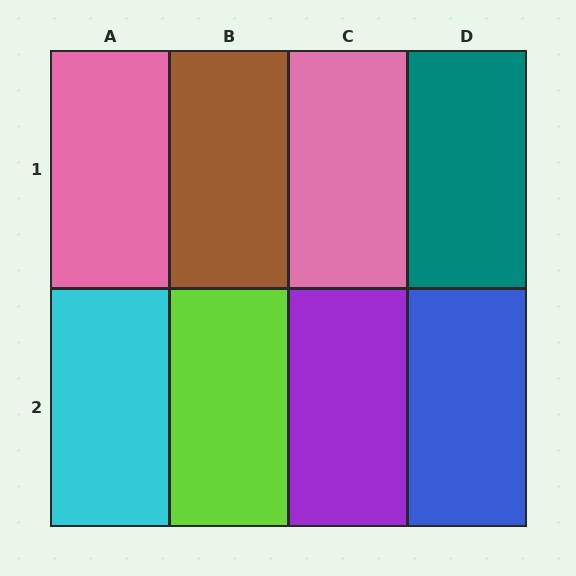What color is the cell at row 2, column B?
Lime.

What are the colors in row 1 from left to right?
Pink, brown, pink, teal.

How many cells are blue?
1 cell is blue.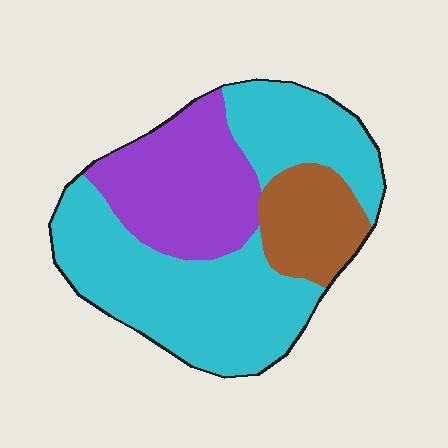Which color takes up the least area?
Brown, at roughly 15%.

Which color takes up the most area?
Cyan, at roughly 55%.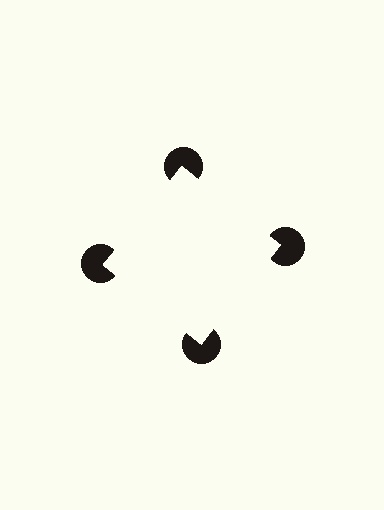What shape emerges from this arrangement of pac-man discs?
An illusory square — its edges are inferred from the aligned wedge cuts in the pac-man discs, not physically drawn.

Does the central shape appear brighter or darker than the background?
It typically appears slightly brighter than the background, even though no actual brightness change is drawn.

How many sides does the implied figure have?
4 sides.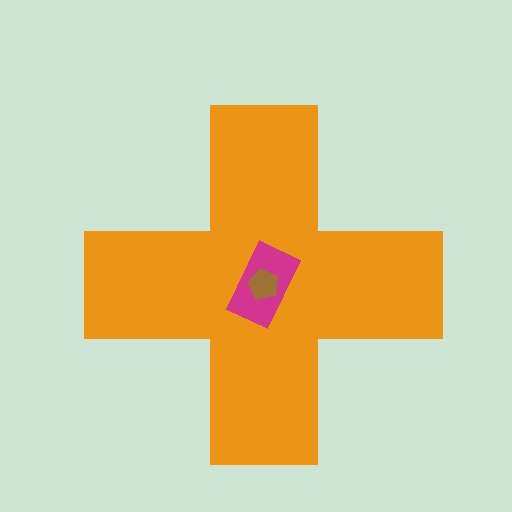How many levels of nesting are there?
3.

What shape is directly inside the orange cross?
The magenta rectangle.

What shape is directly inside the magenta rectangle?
The brown pentagon.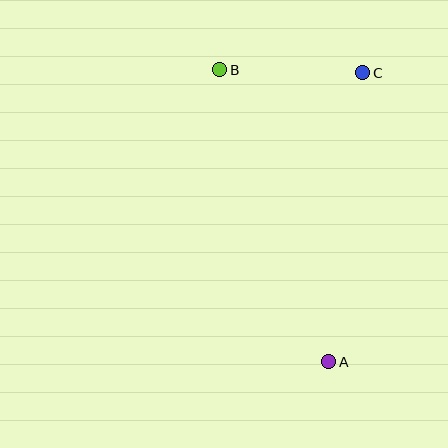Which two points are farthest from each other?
Points A and B are farthest from each other.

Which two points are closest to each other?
Points B and C are closest to each other.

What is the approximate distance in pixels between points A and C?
The distance between A and C is approximately 291 pixels.